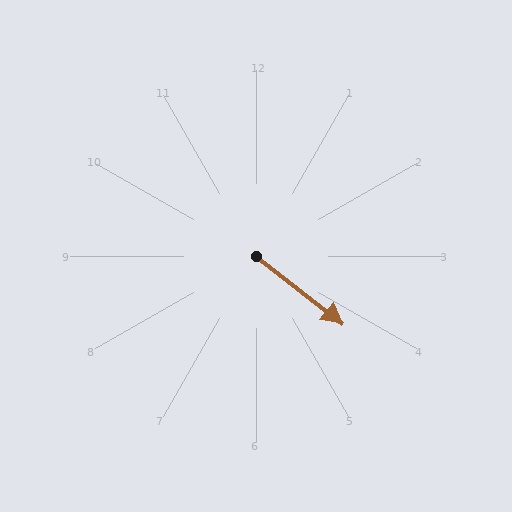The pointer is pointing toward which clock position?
Roughly 4 o'clock.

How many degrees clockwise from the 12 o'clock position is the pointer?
Approximately 128 degrees.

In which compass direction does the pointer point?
Southeast.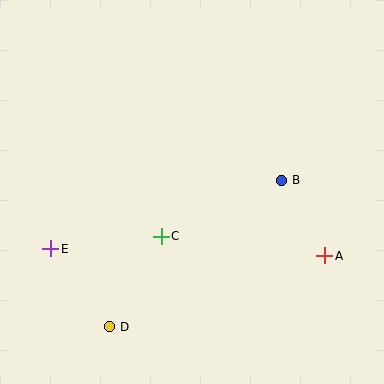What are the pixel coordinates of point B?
Point B is at (282, 180).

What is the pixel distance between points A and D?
The distance between A and D is 227 pixels.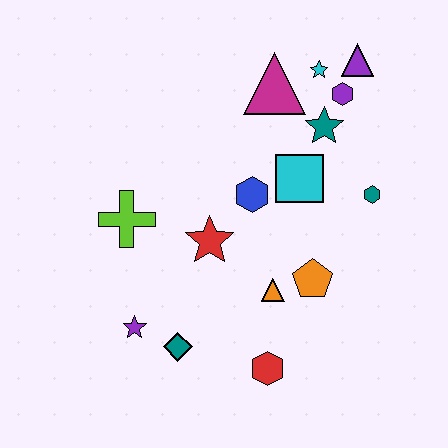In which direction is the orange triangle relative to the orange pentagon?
The orange triangle is to the left of the orange pentagon.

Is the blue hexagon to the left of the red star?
No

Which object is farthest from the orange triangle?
The purple triangle is farthest from the orange triangle.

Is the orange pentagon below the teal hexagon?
Yes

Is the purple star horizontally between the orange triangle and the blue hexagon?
No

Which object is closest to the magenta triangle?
The cyan star is closest to the magenta triangle.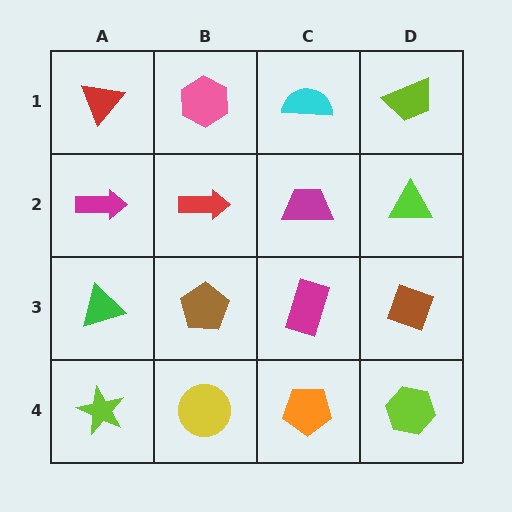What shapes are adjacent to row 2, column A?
A red triangle (row 1, column A), a green triangle (row 3, column A), a red arrow (row 2, column B).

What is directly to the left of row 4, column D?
An orange pentagon.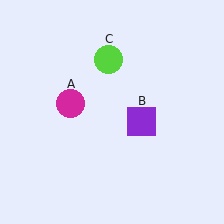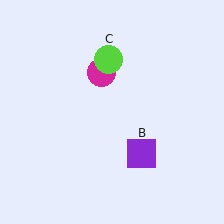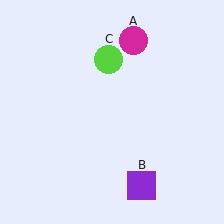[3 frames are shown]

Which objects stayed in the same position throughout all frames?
Lime circle (object C) remained stationary.